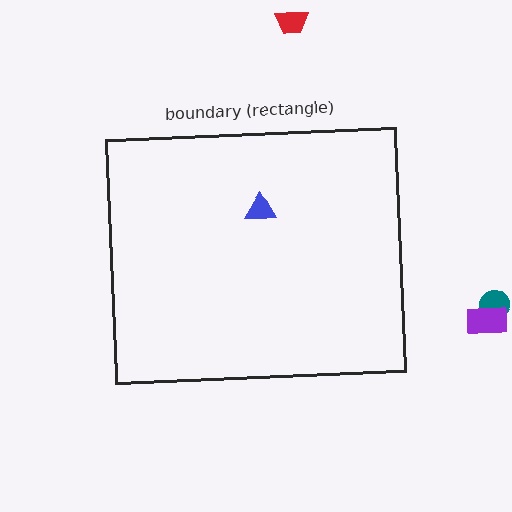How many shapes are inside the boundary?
1 inside, 3 outside.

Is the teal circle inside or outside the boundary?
Outside.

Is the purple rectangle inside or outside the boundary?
Outside.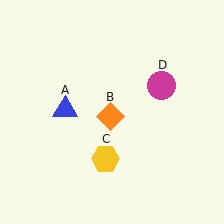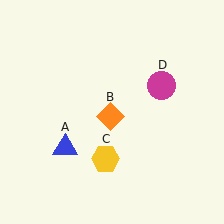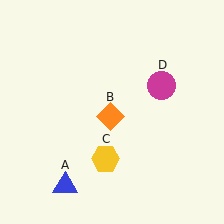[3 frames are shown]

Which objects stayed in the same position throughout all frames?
Orange diamond (object B) and yellow hexagon (object C) and magenta circle (object D) remained stationary.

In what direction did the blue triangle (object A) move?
The blue triangle (object A) moved down.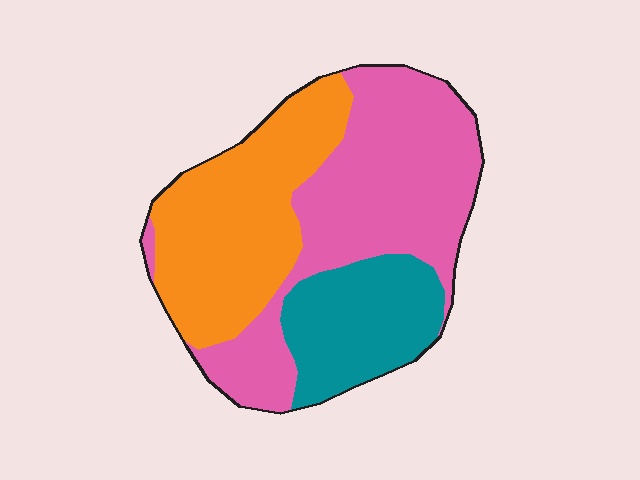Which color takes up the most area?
Pink, at roughly 45%.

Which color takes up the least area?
Teal, at roughly 20%.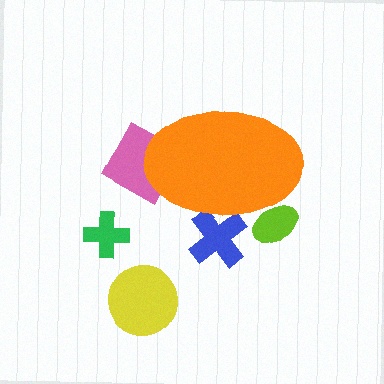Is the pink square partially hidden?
Yes, the pink square is partially hidden behind the orange ellipse.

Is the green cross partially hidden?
No, the green cross is fully visible.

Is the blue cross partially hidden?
Yes, the blue cross is partially hidden behind the orange ellipse.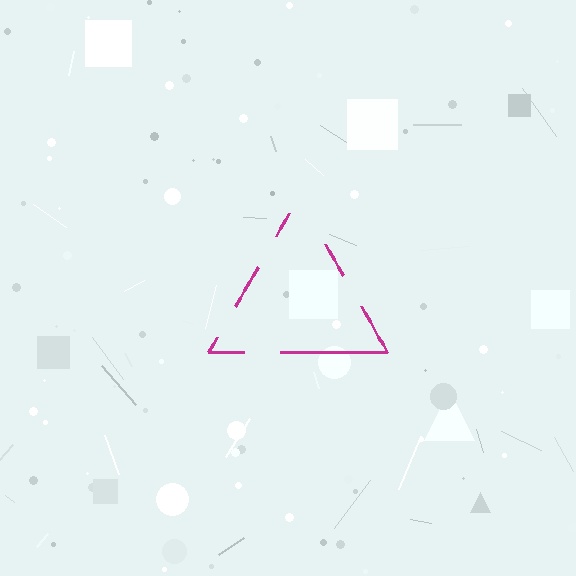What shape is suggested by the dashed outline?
The dashed outline suggests a triangle.